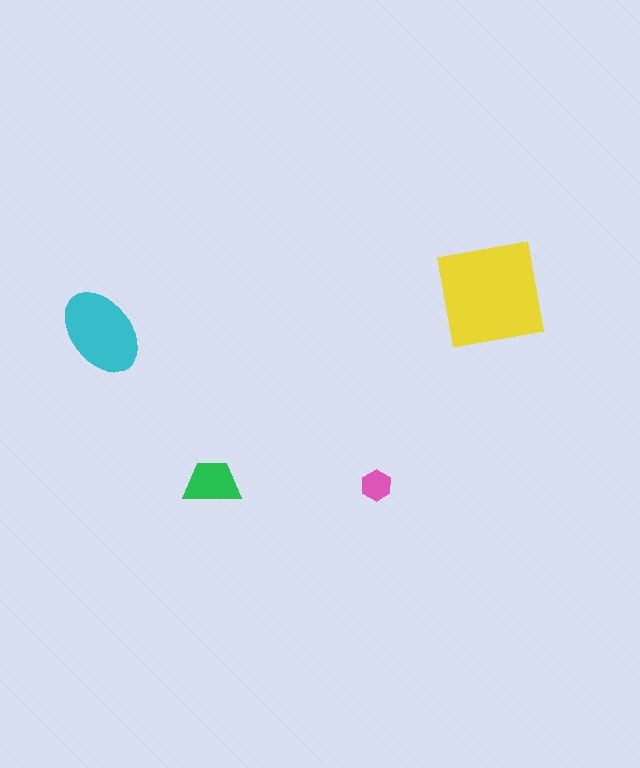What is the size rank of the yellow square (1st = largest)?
1st.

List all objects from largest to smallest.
The yellow square, the cyan ellipse, the green trapezoid, the pink hexagon.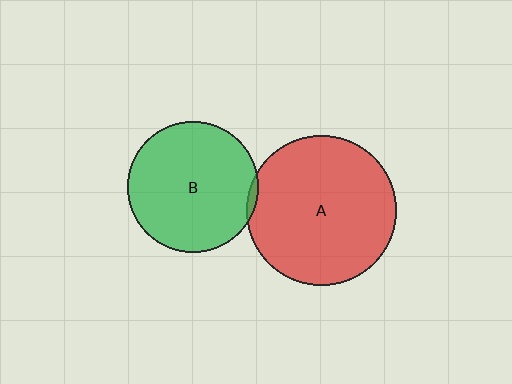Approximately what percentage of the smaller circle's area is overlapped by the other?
Approximately 5%.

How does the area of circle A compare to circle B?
Approximately 1.3 times.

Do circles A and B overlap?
Yes.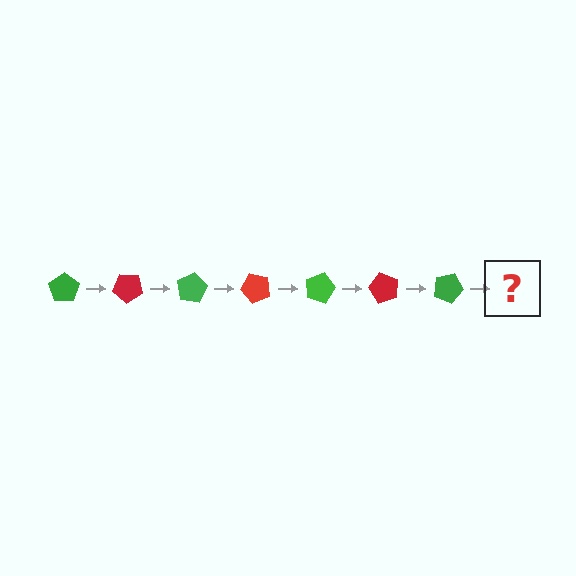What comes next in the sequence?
The next element should be a red pentagon, rotated 280 degrees from the start.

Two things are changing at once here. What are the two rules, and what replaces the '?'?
The two rules are that it rotates 40 degrees each step and the color cycles through green and red. The '?' should be a red pentagon, rotated 280 degrees from the start.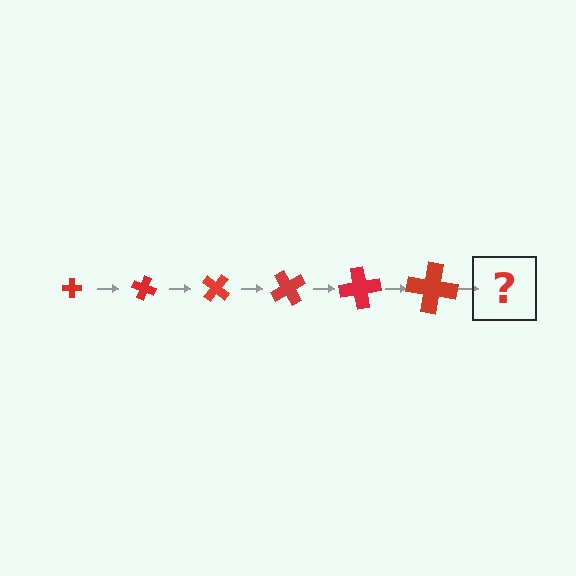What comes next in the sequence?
The next element should be a cross, larger than the previous one and rotated 120 degrees from the start.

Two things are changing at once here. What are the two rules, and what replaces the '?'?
The two rules are that the cross grows larger each step and it rotates 20 degrees each step. The '?' should be a cross, larger than the previous one and rotated 120 degrees from the start.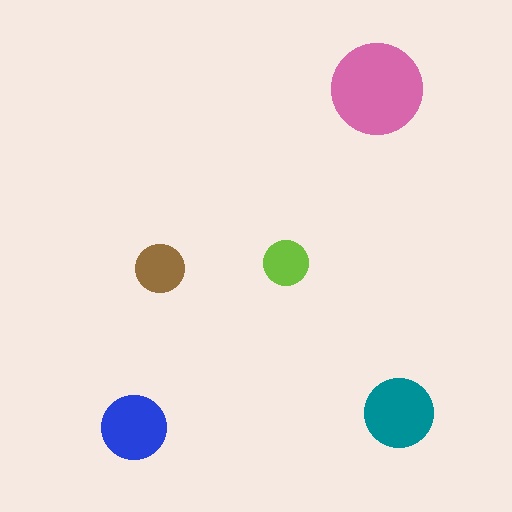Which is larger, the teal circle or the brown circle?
The teal one.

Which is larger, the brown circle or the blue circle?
The blue one.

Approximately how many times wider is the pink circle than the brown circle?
About 2 times wider.